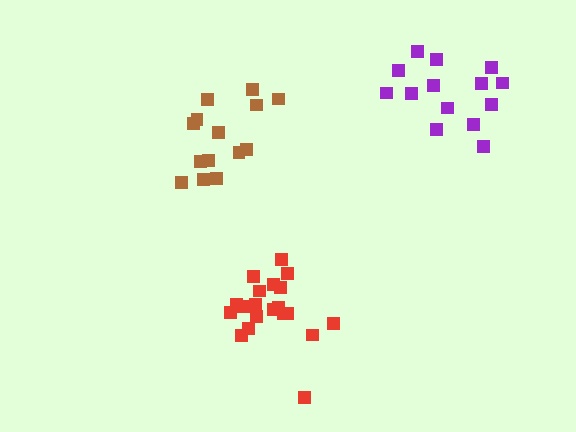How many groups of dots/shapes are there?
There are 3 groups.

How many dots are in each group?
Group 1: 14 dots, Group 2: 20 dots, Group 3: 14 dots (48 total).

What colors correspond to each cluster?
The clusters are colored: purple, red, brown.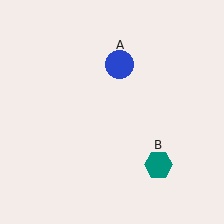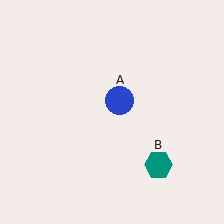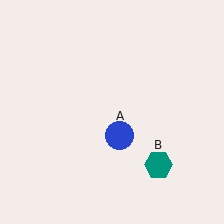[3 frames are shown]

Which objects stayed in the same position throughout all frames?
Teal hexagon (object B) remained stationary.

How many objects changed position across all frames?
1 object changed position: blue circle (object A).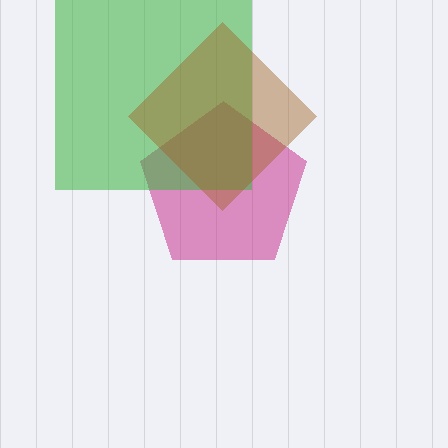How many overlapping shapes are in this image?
There are 3 overlapping shapes in the image.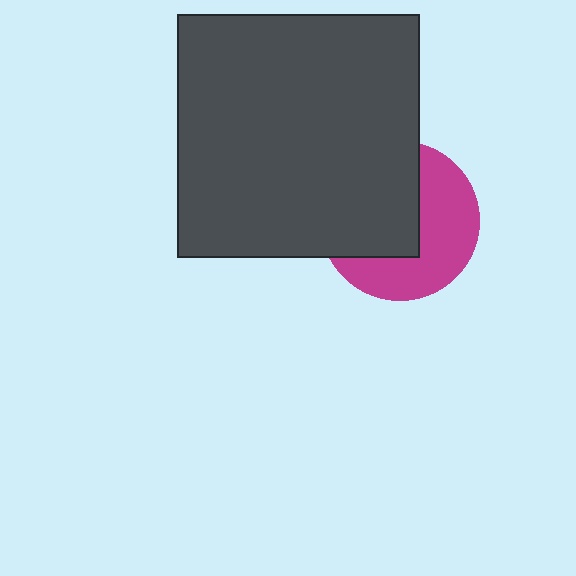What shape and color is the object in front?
The object in front is a dark gray square.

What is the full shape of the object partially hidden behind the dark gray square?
The partially hidden object is a magenta circle.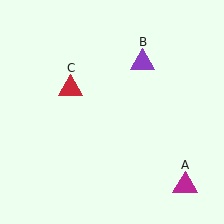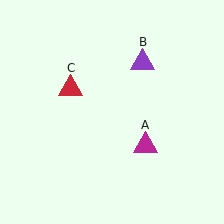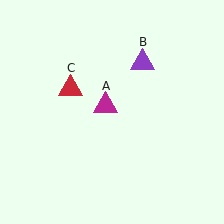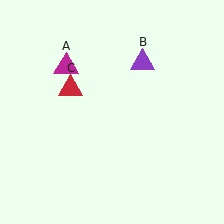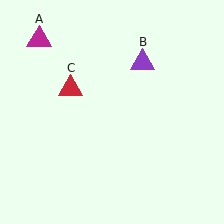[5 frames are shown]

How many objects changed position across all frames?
1 object changed position: magenta triangle (object A).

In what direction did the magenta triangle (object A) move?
The magenta triangle (object A) moved up and to the left.